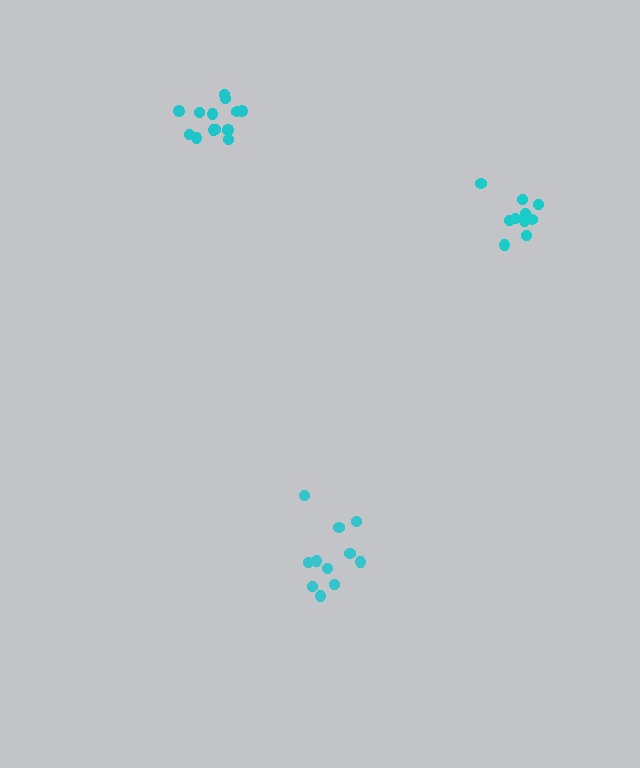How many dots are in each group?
Group 1: 11 dots, Group 2: 13 dots, Group 3: 10 dots (34 total).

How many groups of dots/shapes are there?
There are 3 groups.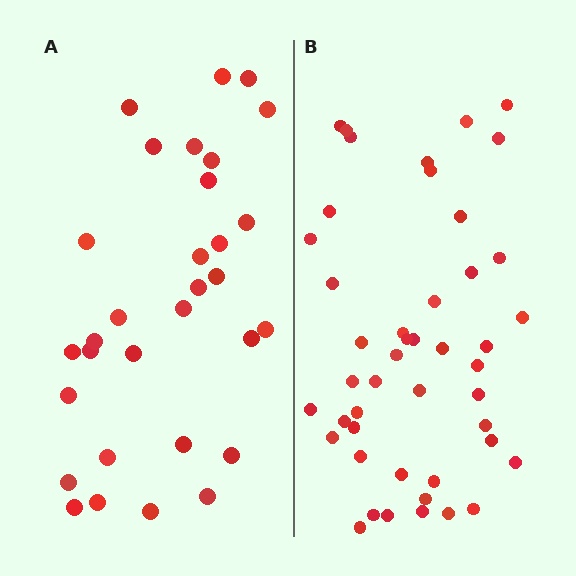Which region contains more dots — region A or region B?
Region B (the right region) has more dots.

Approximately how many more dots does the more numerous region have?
Region B has approximately 15 more dots than region A.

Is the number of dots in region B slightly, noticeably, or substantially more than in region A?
Region B has substantially more. The ratio is roughly 1.5 to 1.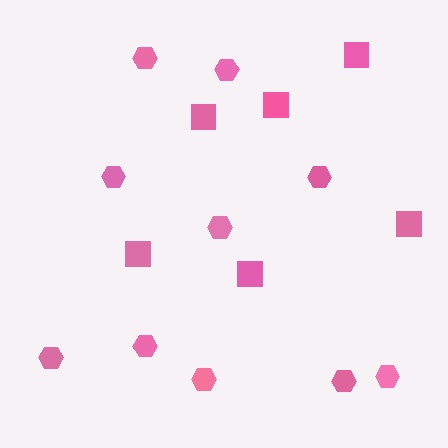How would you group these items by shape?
There are 2 groups: one group of squares (6) and one group of hexagons (10).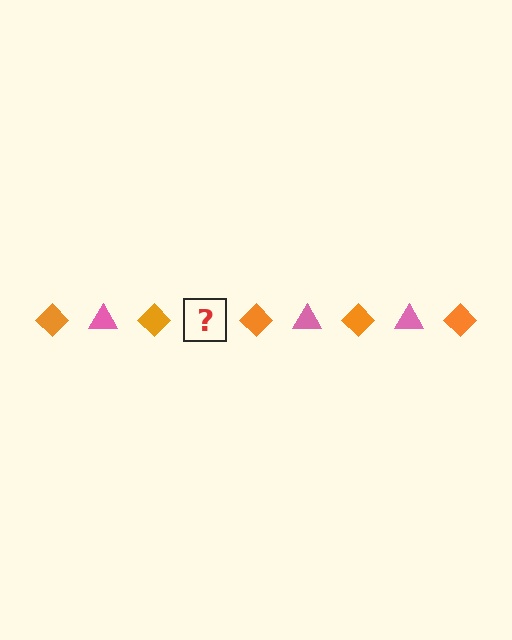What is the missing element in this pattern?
The missing element is a pink triangle.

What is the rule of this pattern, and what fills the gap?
The rule is that the pattern alternates between orange diamond and pink triangle. The gap should be filled with a pink triangle.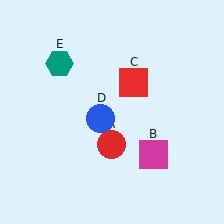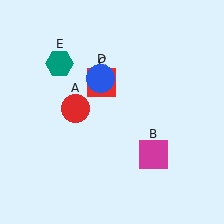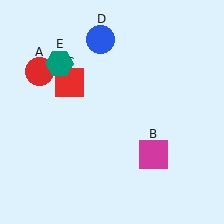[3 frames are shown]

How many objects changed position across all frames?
3 objects changed position: red circle (object A), red square (object C), blue circle (object D).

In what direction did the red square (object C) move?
The red square (object C) moved left.